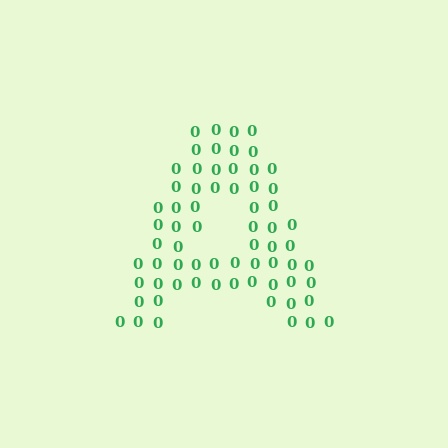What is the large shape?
The large shape is the letter A.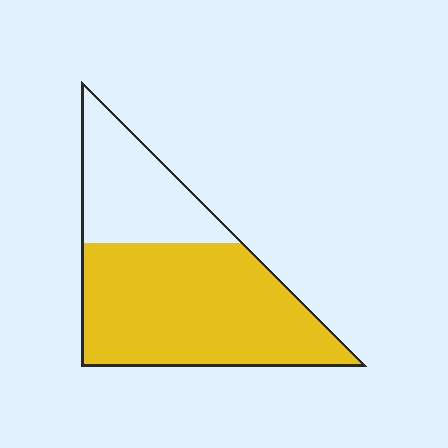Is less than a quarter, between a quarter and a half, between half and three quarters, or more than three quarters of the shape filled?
Between half and three quarters.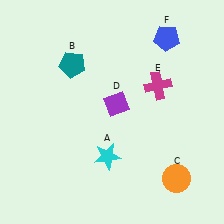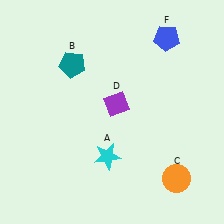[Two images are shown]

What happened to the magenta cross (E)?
The magenta cross (E) was removed in Image 2. It was in the top-right area of Image 1.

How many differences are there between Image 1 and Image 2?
There is 1 difference between the two images.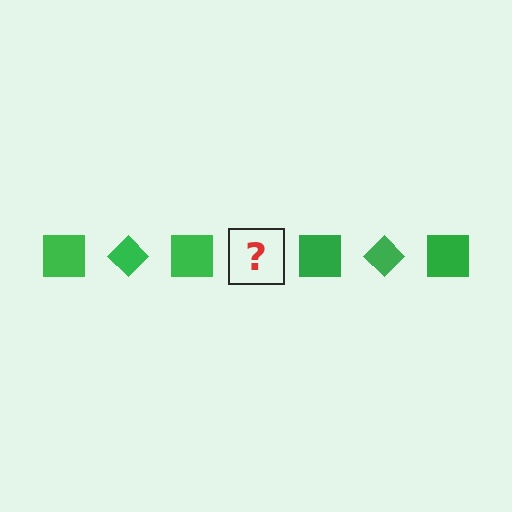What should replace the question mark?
The question mark should be replaced with a green diamond.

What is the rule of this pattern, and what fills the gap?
The rule is that the pattern cycles through square, diamond shapes in green. The gap should be filled with a green diamond.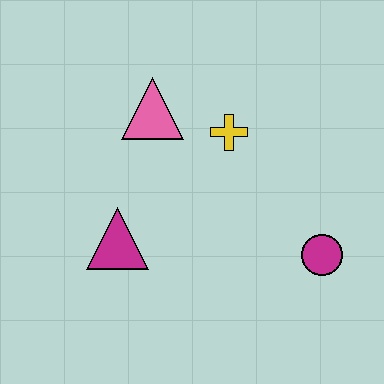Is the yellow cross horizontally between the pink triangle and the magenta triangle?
No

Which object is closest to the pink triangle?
The yellow cross is closest to the pink triangle.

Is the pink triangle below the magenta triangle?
No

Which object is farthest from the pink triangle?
The magenta circle is farthest from the pink triangle.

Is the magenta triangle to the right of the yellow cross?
No